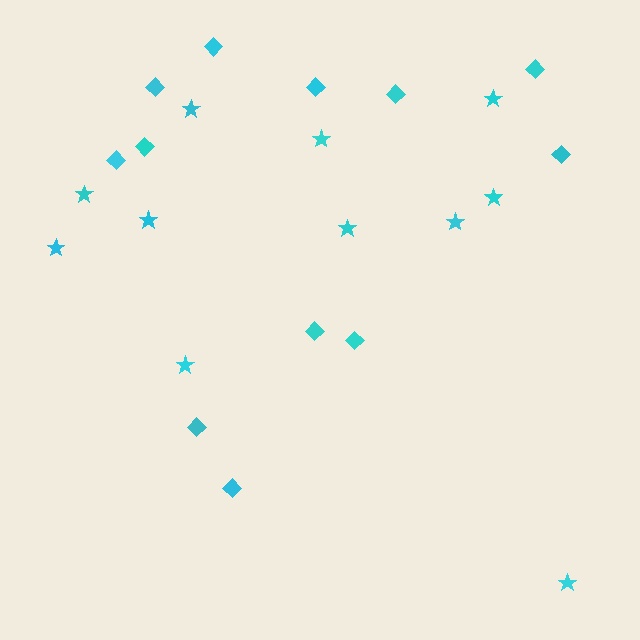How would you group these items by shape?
There are 2 groups: one group of stars (11) and one group of diamonds (12).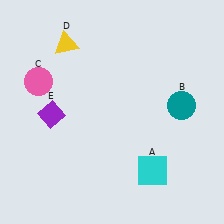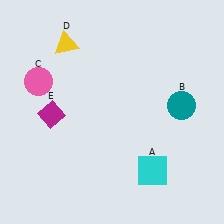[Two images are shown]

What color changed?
The diamond (E) changed from purple in Image 1 to magenta in Image 2.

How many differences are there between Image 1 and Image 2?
There is 1 difference between the two images.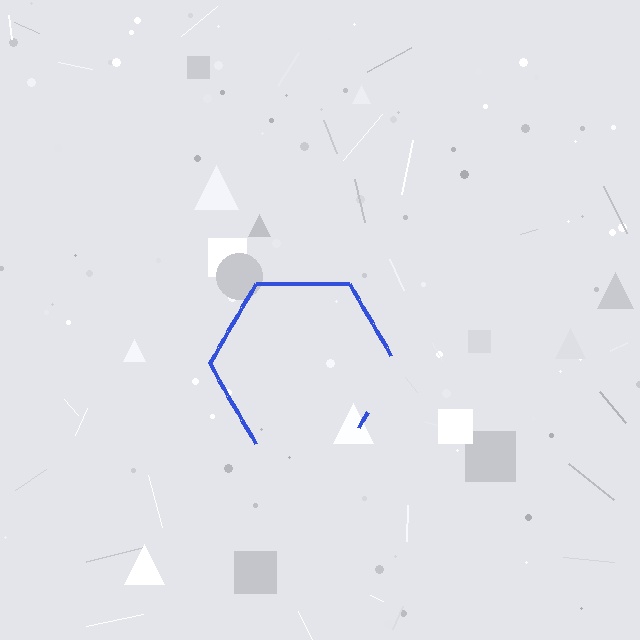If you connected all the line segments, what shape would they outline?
They would outline a hexagon.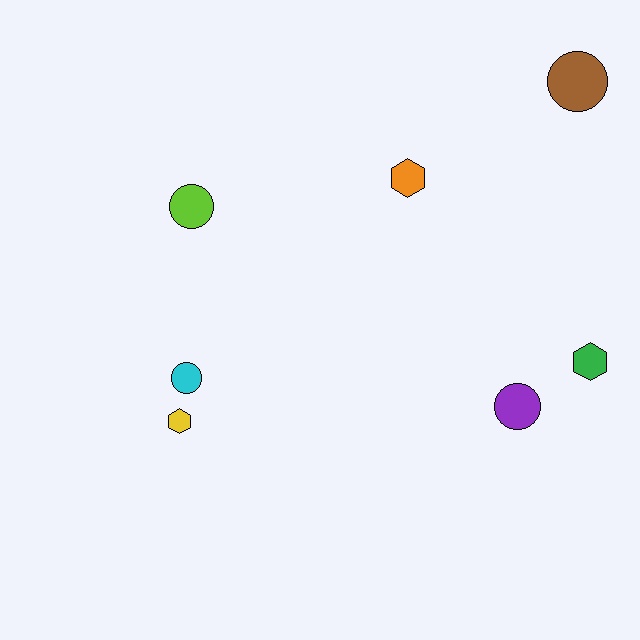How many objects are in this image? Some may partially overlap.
There are 7 objects.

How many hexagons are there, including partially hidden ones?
There are 3 hexagons.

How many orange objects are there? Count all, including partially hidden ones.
There is 1 orange object.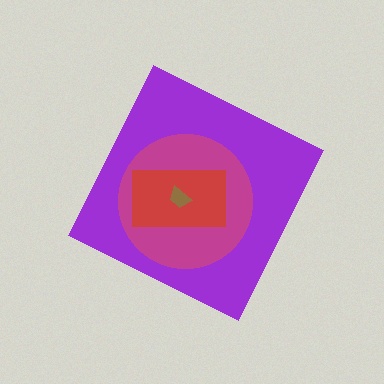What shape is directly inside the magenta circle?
The red rectangle.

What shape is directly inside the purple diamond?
The magenta circle.